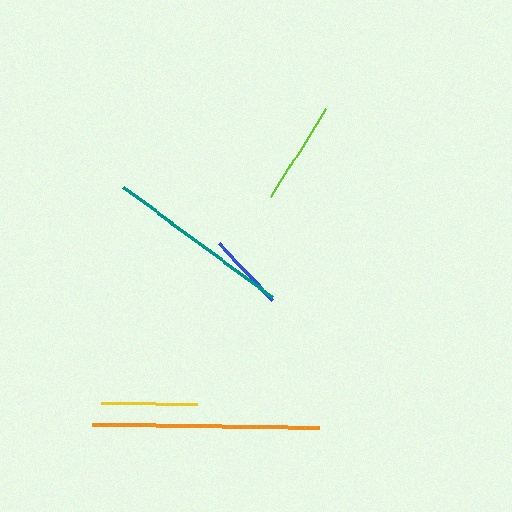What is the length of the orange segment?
The orange segment is approximately 228 pixels long.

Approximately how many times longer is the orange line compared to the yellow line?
The orange line is approximately 2.4 times the length of the yellow line.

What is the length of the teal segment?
The teal segment is approximately 186 pixels long.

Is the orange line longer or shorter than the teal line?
The orange line is longer than the teal line.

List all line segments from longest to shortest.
From longest to shortest: orange, teal, lime, yellow, blue.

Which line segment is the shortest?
The blue line is the shortest at approximately 78 pixels.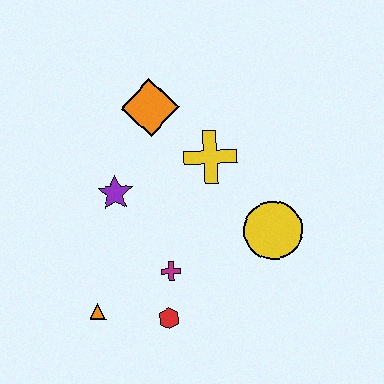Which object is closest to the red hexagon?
The magenta cross is closest to the red hexagon.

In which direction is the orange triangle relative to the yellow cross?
The orange triangle is below the yellow cross.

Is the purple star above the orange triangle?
Yes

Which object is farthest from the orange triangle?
The orange diamond is farthest from the orange triangle.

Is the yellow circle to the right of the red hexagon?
Yes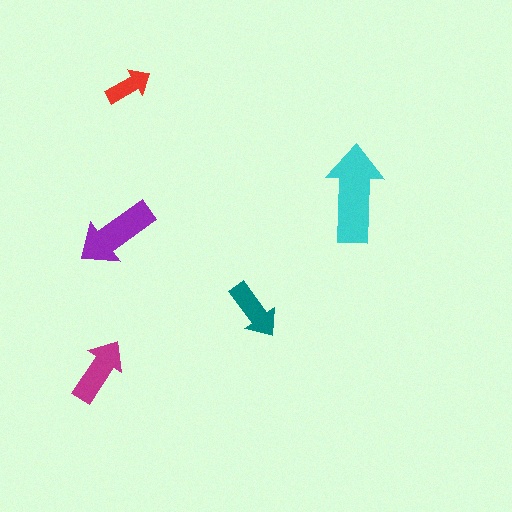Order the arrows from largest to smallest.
the cyan one, the purple one, the magenta one, the teal one, the red one.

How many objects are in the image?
There are 5 objects in the image.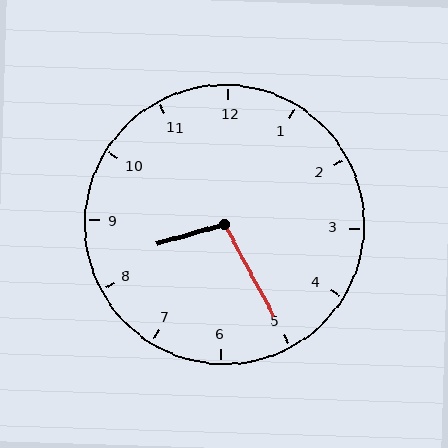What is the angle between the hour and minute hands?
Approximately 102 degrees.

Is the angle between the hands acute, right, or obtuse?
It is obtuse.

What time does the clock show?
8:25.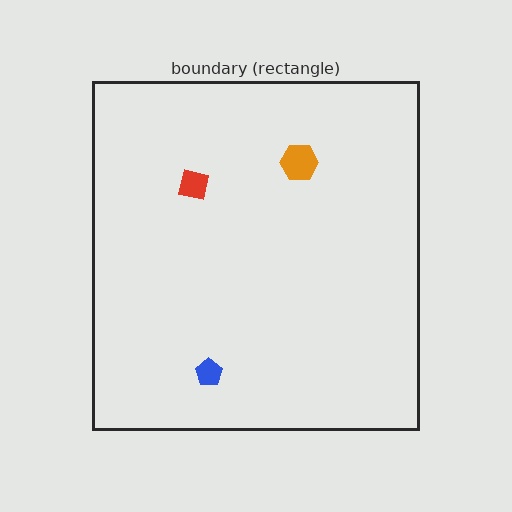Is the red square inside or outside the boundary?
Inside.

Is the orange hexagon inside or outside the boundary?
Inside.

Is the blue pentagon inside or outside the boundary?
Inside.